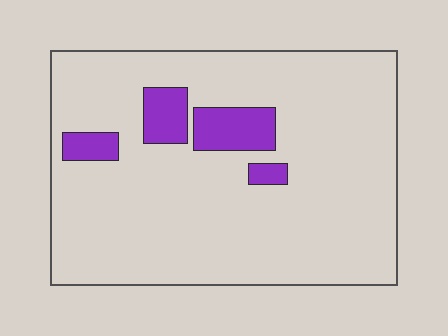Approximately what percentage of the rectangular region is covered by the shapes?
Approximately 10%.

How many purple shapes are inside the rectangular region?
4.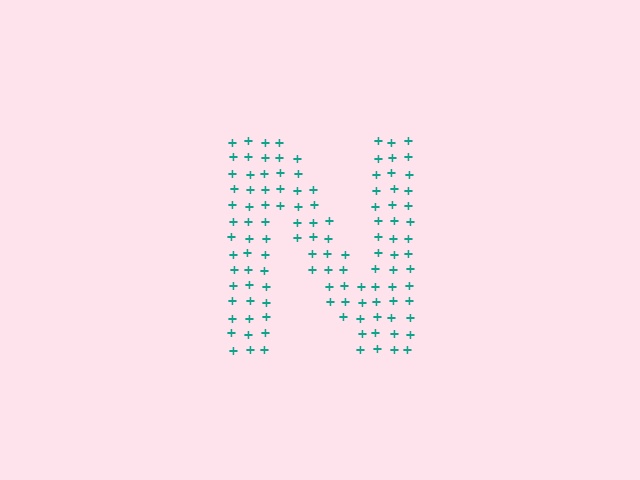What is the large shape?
The large shape is the letter N.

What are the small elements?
The small elements are plus signs.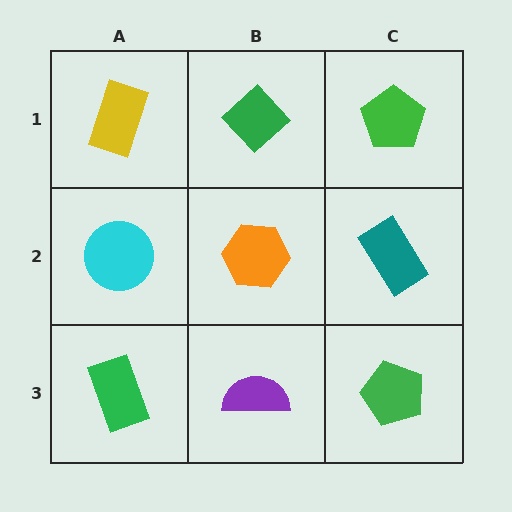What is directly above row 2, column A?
A yellow rectangle.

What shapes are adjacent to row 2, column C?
A green pentagon (row 1, column C), a green pentagon (row 3, column C), an orange hexagon (row 2, column B).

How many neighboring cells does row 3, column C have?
2.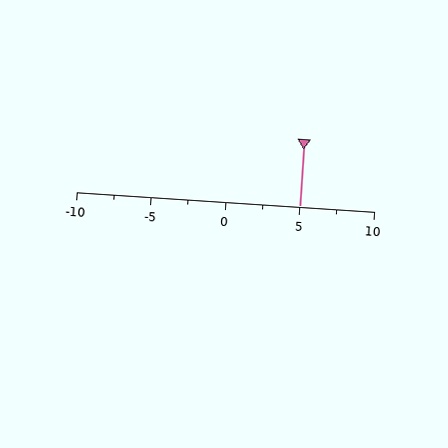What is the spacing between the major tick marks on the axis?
The major ticks are spaced 5 apart.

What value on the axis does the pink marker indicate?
The marker indicates approximately 5.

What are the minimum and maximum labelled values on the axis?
The axis runs from -10 to 10.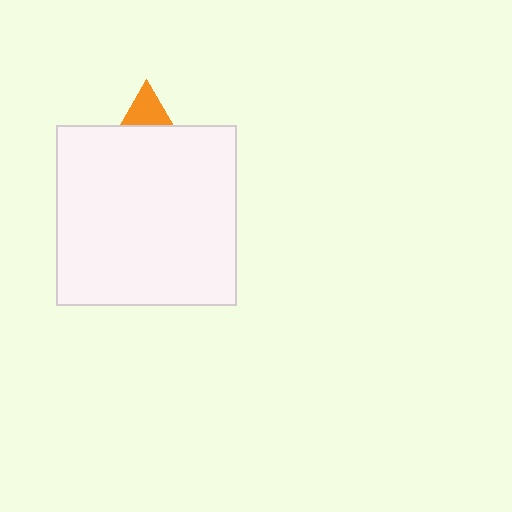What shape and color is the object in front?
The object in front is a white square.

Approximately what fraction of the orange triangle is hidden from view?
Roughly 65% of the orange triangle is hidden behind the white square.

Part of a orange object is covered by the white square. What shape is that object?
It is a triangle.